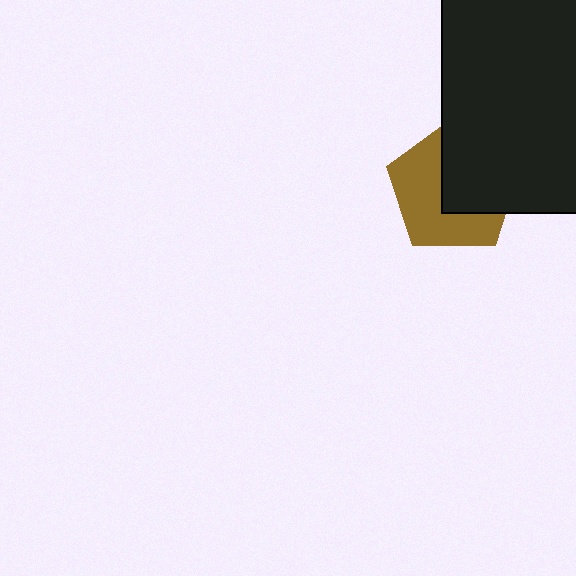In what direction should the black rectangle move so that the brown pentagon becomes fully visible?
The black rectangle should move right. That is the shortest direction to clear the overlap and leave the brown pentagon fully visible.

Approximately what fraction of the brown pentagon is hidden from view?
Roughly 47% of the brown pentagon is hidden behind the black rectangle.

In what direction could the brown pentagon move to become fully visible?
The brown pentagon could move left. That would shift it out from behind the black rectangle entirely.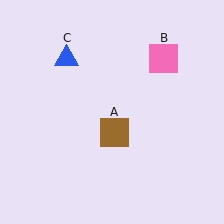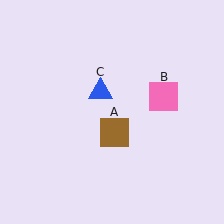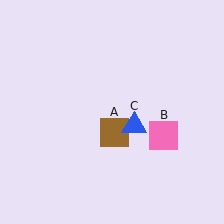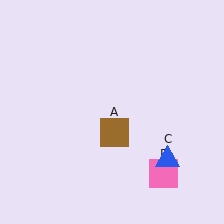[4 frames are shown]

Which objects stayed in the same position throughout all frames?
Brown square (object A) remained stationary.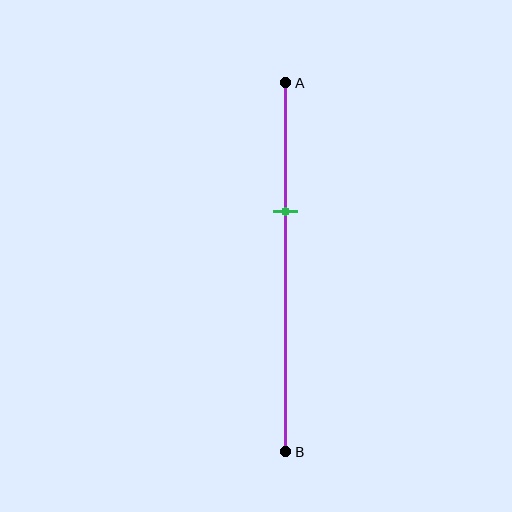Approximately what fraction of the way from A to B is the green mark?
The green mark is approximately 35% of the way from A to B.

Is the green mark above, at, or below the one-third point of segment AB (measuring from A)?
The green mark is approximately at the one-third point of segment AB.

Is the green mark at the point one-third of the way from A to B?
Yes, the mark is approximately at the one-third point.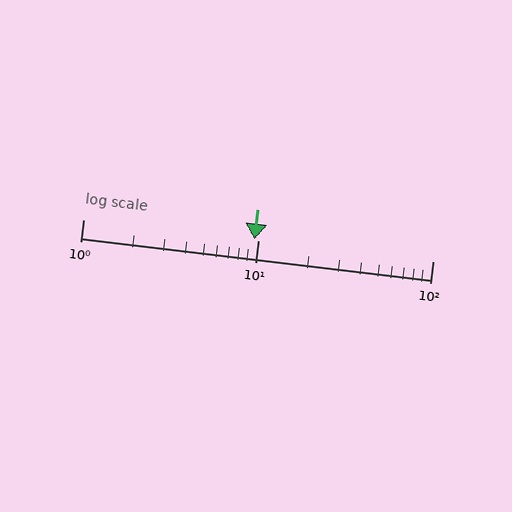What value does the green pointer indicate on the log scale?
The pointer indicates approximately 9.6.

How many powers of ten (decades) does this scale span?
The scale spans 2 decades, from 1 to 100.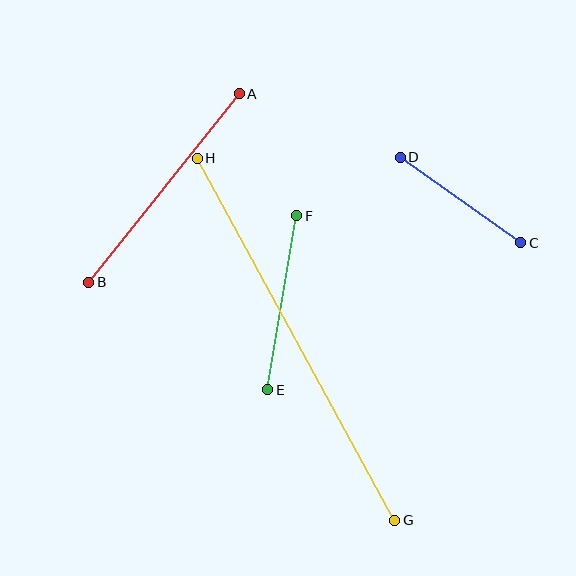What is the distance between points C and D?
The distance is approximately 148 pixels.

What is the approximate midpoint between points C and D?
The midpoint is at approximately (461, 200) pixels.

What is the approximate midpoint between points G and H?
The midpoint is at approximately (296, 339) pixels.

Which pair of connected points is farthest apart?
Points G and H are farthest apart.